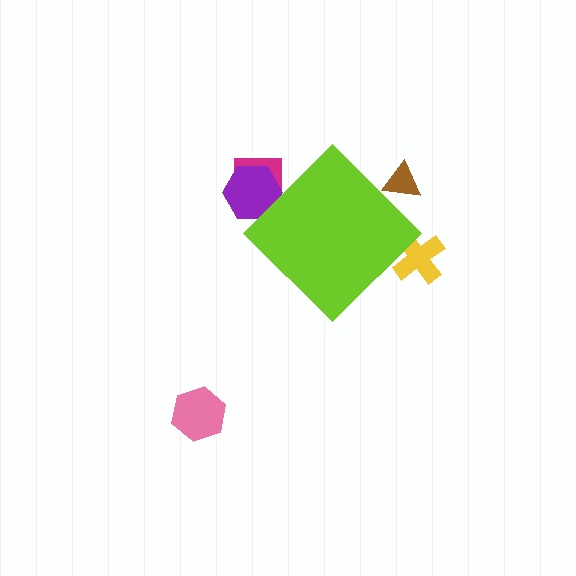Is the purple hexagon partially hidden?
Yes, the purple hexagon is partially hidden behind the lime diamond.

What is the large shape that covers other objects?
A lime diamond.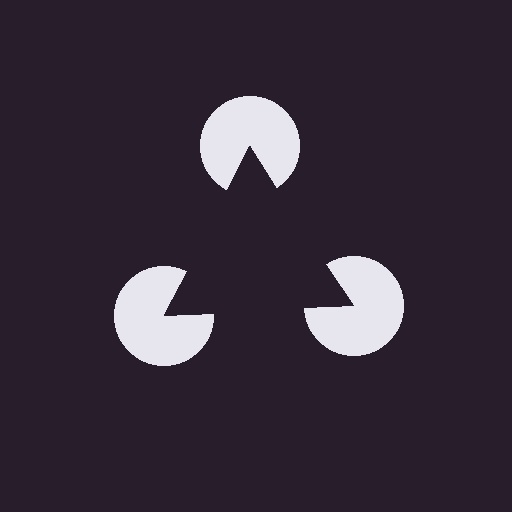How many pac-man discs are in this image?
There are 3 — one at each vertex of the illusory triangle.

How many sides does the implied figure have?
3 sides.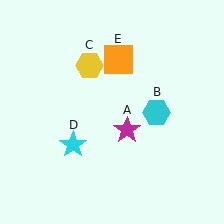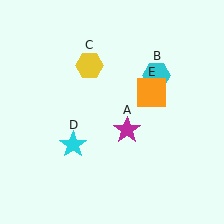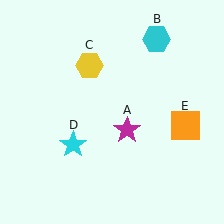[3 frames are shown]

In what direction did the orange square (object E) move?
The orange square (object E) moved down and to the right.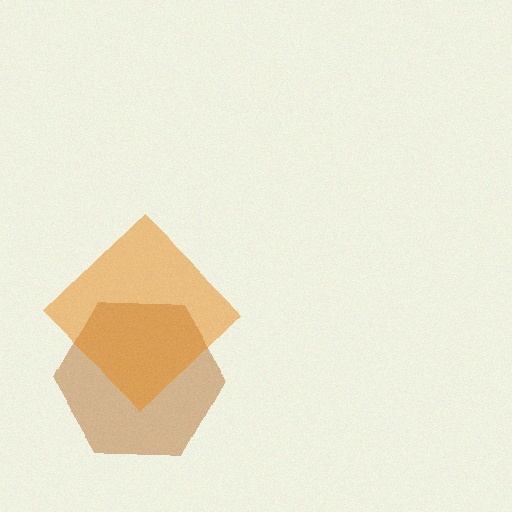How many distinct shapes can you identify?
There are 2 distinct shapes: a brown hexagon, an orange diamond.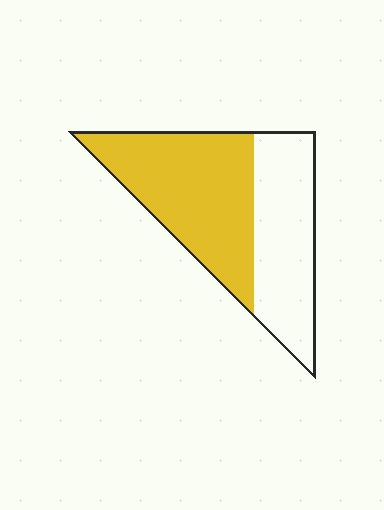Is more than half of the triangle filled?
Yes.